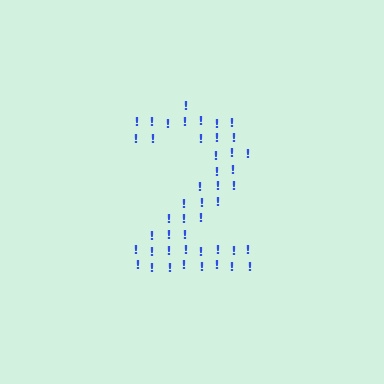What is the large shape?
The large shape is the digit 2.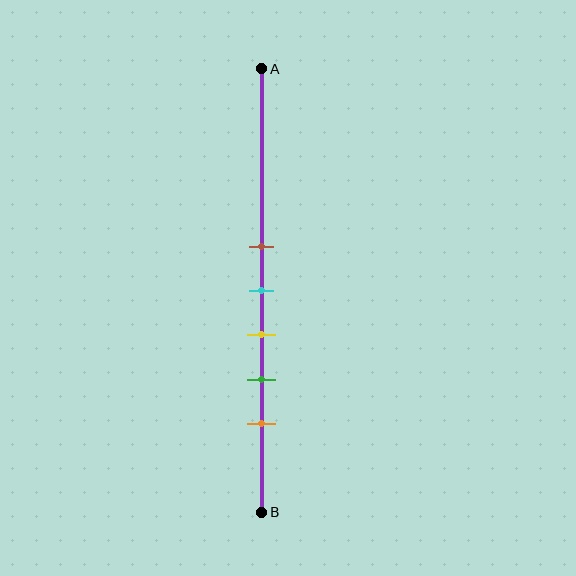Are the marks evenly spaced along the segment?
Yes, the marks are approximately evenly spaced.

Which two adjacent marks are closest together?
The brown and cyan marks are the closest adjacent pair.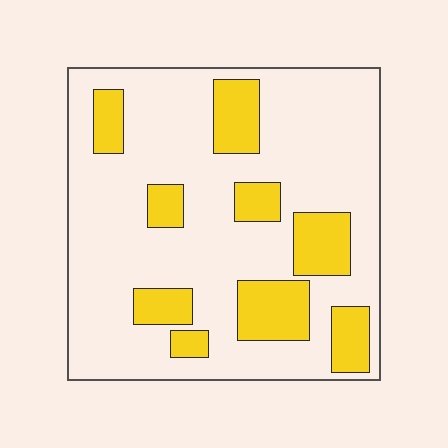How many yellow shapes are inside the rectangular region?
9.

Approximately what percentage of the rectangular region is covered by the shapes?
Approximately 25%.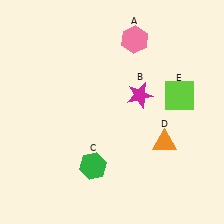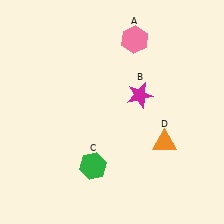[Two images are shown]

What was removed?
The lime square (E) was removed in Image 2.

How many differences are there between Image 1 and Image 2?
There is 1 difference between the two images.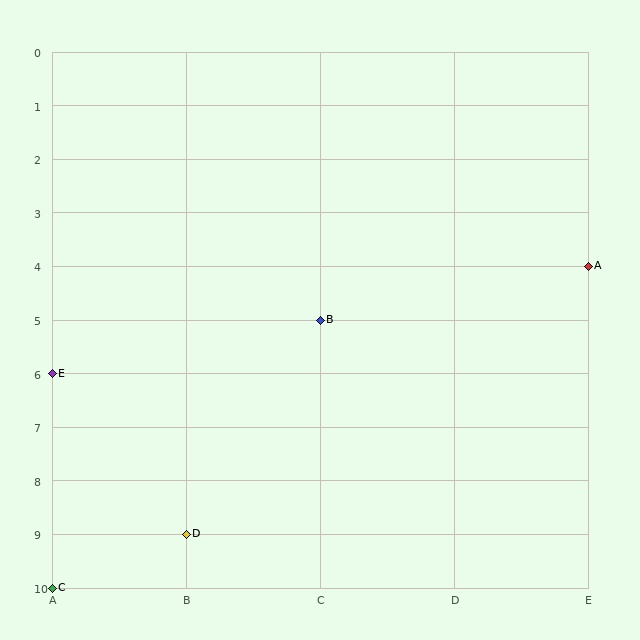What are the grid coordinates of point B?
Point B is at grid coordinates (C, 5).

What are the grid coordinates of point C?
Point C is at grid coordinates (A, 10).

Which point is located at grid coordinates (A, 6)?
Point E is at (A, 6).